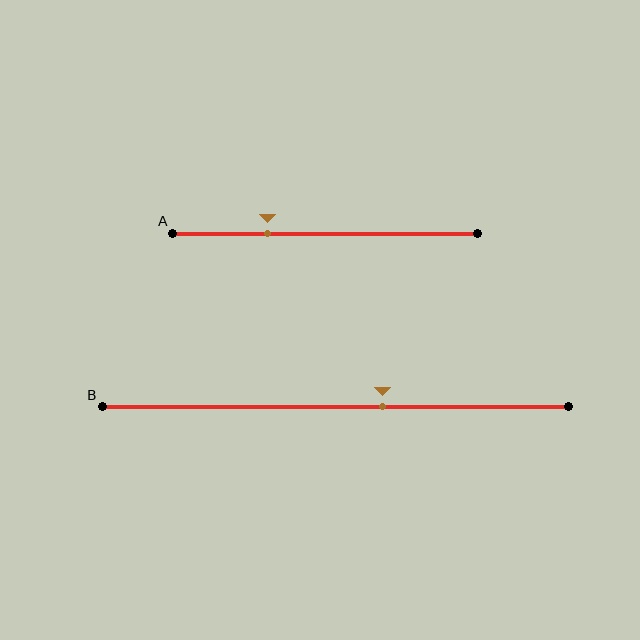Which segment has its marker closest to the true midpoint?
Segment B has its marker closest to the true midpoint.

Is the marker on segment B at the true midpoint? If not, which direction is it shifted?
No, the marker on segment B is shifted to the right by about 10% of the segment length.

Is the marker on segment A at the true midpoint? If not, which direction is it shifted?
No, the marker on segment A is shifted to the left by about 19% of the segment length.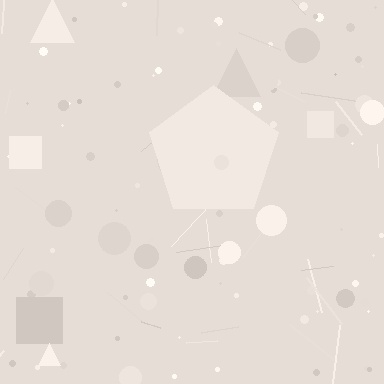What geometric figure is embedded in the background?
A pentagon is embedded in the background.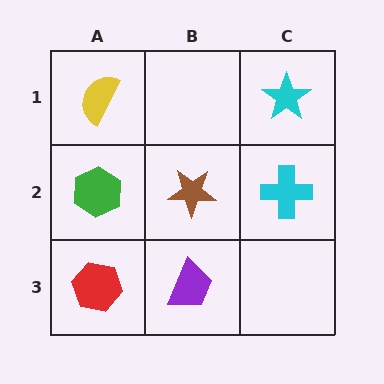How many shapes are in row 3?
2 shapes.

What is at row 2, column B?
A brown star.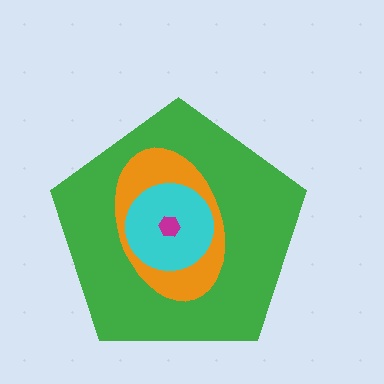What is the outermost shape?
The green pentagon.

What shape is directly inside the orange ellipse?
The cyan circle.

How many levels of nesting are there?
4.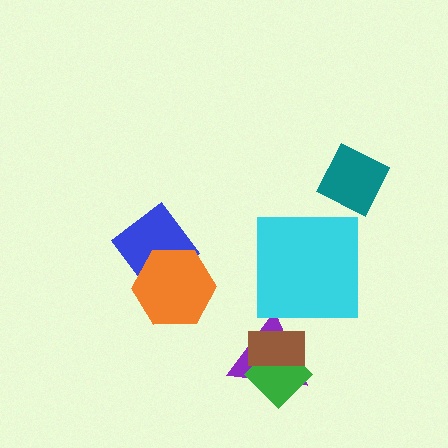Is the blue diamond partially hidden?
Yes, it is partially covered by another shape.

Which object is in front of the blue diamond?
The orange hexagon is in front of the blue diamond.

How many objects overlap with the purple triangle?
2 objects overlap with the purple triangle.